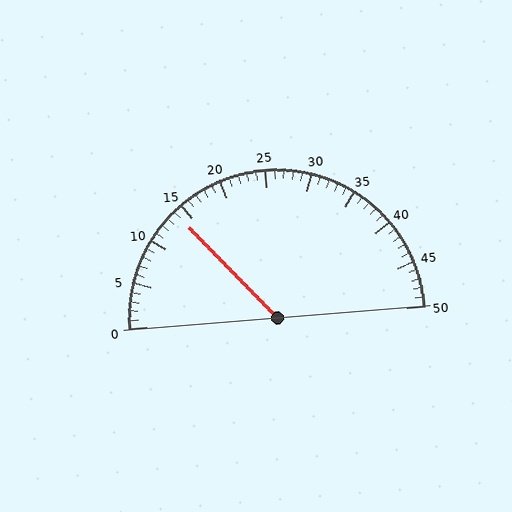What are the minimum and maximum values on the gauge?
The gauge ranges from 0 to 50.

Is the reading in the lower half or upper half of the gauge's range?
The reading is in the lower half of the range (0 to 50).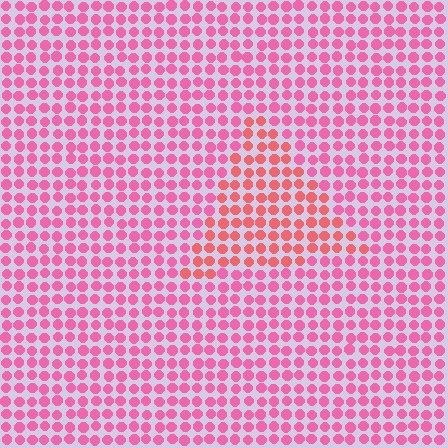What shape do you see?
I see a triangle.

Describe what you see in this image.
The image is filled with small pink elements in a uniform arrangement. A triangle-shaped region is visible where the elements are tinted to a slightly different hue, forming a subtle color boundary.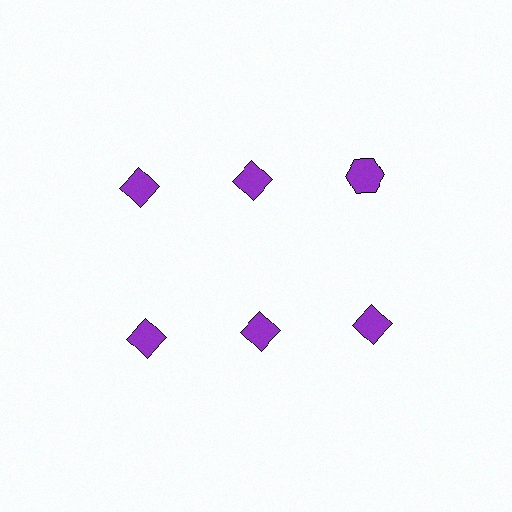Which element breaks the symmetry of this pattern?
The purple hexagon in the top row, center column breaks the symmetry. All other shapes are purple diamonds.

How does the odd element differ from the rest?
It has a different shape: hexagon instead of diamond.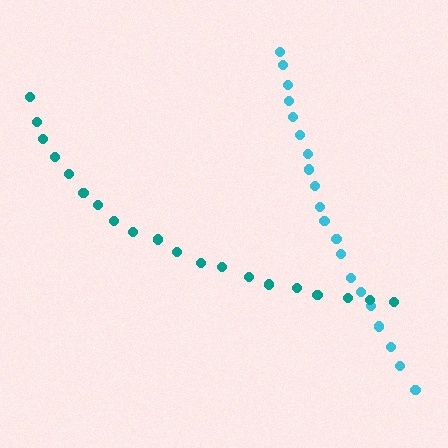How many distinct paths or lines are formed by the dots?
There are 2 distinct paths.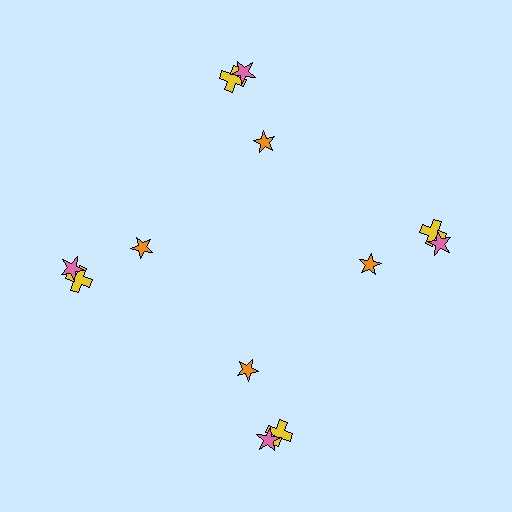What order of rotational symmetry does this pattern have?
This pattern has 4-fold rotational symmetry.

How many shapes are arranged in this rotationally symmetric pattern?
There are 12 shapes, arranged in 4 groups of 3.